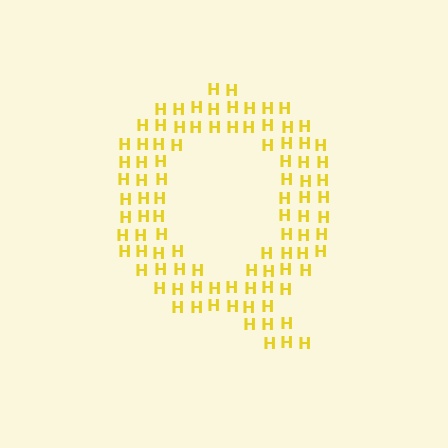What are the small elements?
The small elements are letter H's.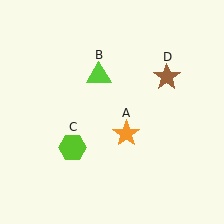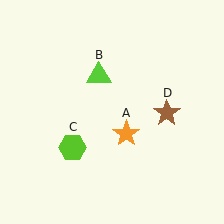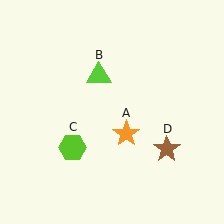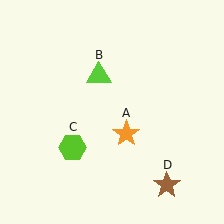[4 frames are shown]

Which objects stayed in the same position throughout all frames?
Orange star (object A) and lime triangle (object B) and lime hexagon (object C) remained stationary.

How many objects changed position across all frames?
1 object changed position: brown star (object D).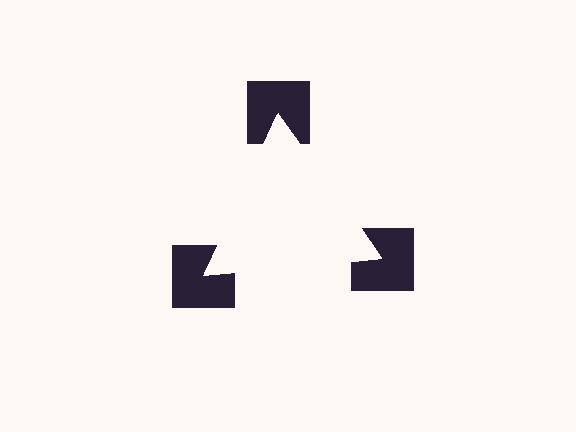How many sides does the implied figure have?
3 sides.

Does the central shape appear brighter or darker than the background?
It typically appears slightly brighter than the background, even though no actual brightness change is drawn.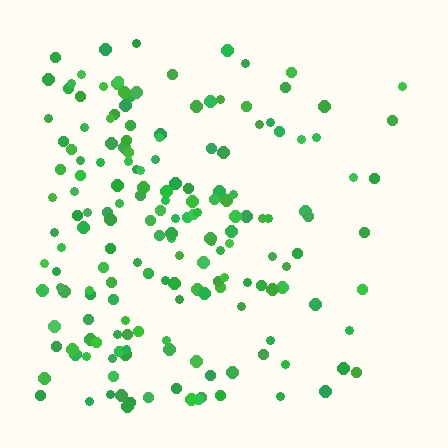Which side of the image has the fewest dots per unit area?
The right.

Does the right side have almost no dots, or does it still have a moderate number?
Still a moderate number, just noticeably fewer than the left.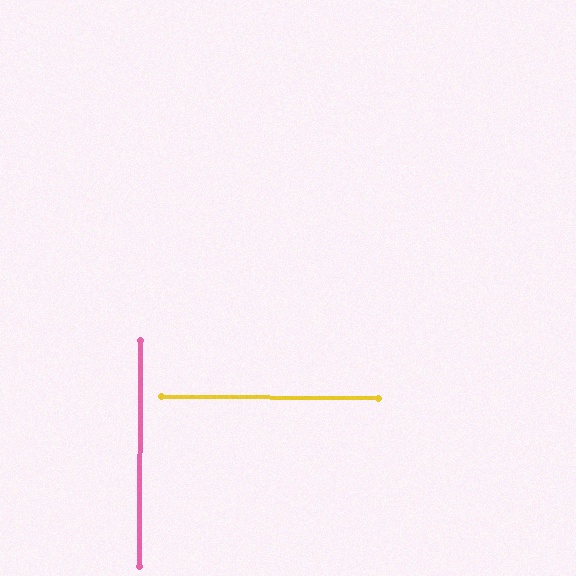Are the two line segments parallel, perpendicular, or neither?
Perpendicular — they meet at approximately 90°.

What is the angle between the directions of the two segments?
Approximately 90 degrees.